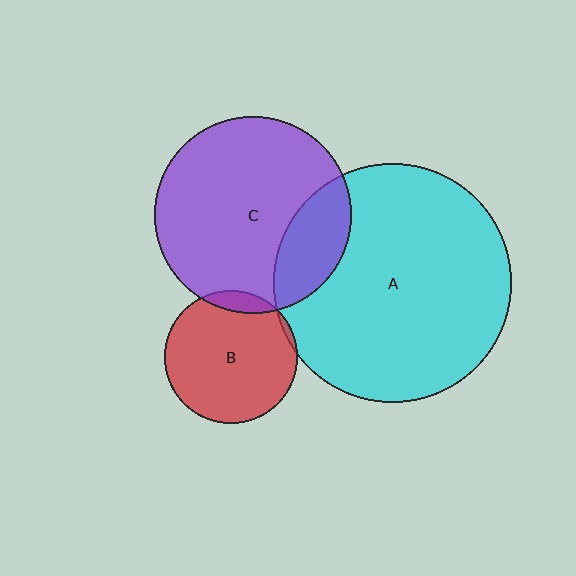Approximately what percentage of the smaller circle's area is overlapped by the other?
Approximately 5%.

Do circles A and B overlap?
Yes.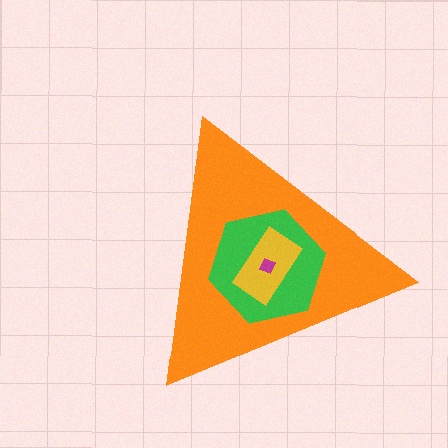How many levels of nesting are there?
4.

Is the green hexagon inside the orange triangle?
Yes.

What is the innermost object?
The magenta diamond.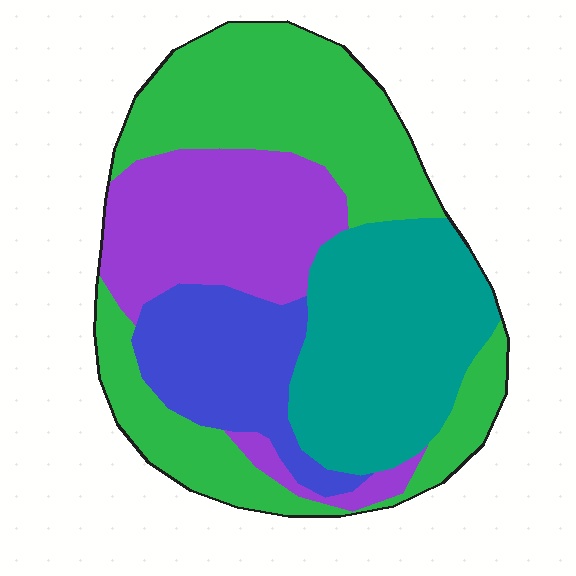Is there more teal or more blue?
Teal.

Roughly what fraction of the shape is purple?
Purple covers about 25% of the shape.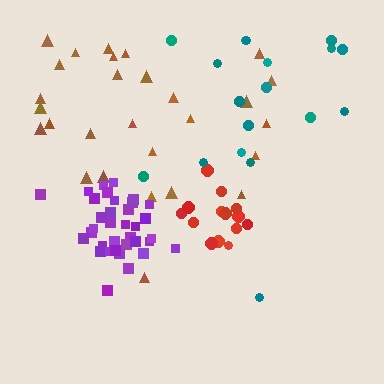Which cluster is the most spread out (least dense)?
Teal.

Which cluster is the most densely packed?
Purple.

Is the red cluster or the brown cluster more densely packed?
Red.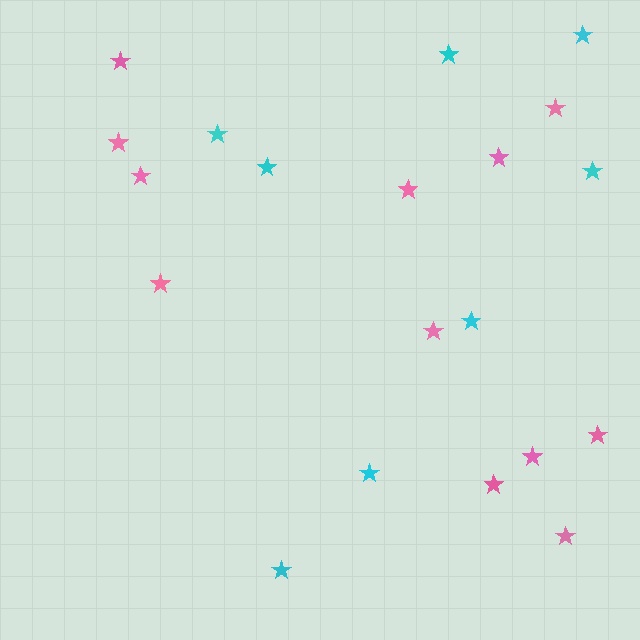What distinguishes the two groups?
There are 2 groups: one group of pink stars (12) and one group of cyan stars (8).